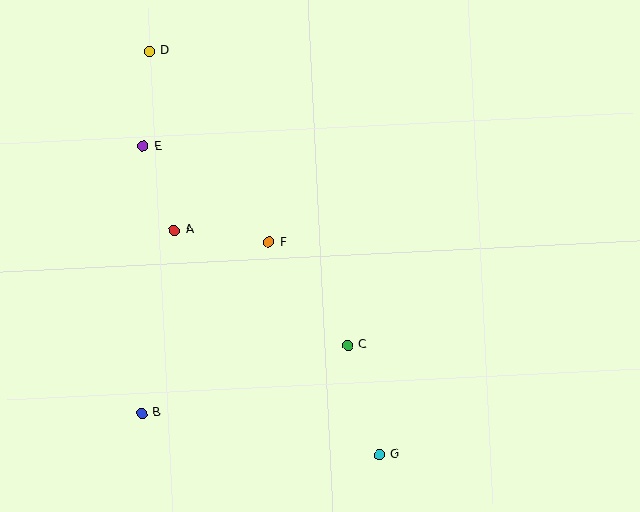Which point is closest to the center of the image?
Point F at (269, 242) is closest to the center.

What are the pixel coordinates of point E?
Point E is at (143, 146).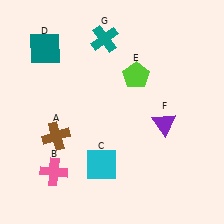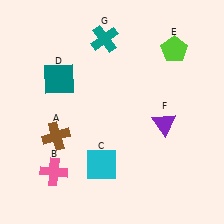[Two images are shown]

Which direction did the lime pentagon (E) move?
The lime pentagon (E) moved right.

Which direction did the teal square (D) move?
The teal square (D) moved down.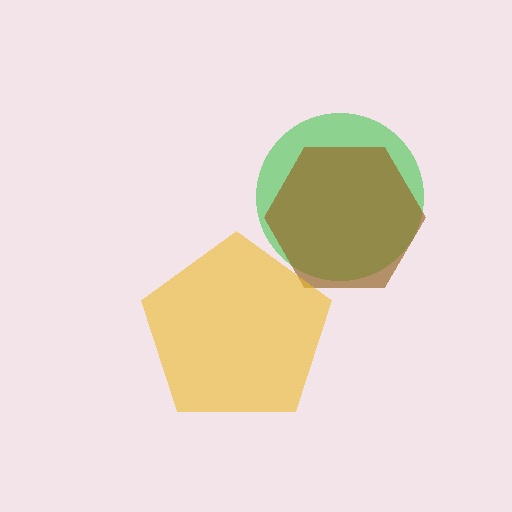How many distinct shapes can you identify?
There are 3 distinct shapes: a green circle, a brown hexagon, a yellow pentagon.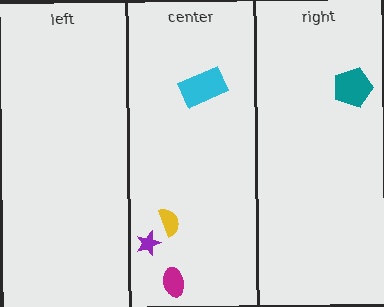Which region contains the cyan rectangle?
The center region.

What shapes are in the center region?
The cyan rectangle, the magenta ellipse, the purple star, the yellow semicircle.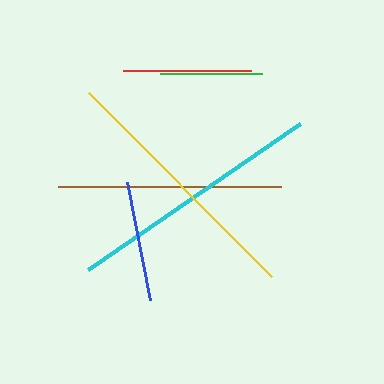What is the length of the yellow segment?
The yellow segment is approximately 260 pixels long.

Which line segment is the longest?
The yellow line is the longest at approximately 260 pixels.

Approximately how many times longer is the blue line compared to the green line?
The blue line is approximately 1.2 times the length of the green line.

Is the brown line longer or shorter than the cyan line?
The cyan line is longer than the brown line.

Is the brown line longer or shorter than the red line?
The brown line is longer than the red line.